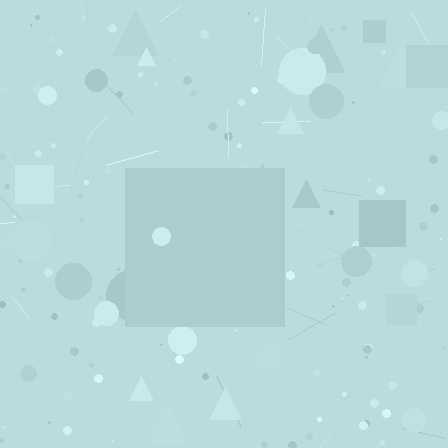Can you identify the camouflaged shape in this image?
The camouflaged shape is a square.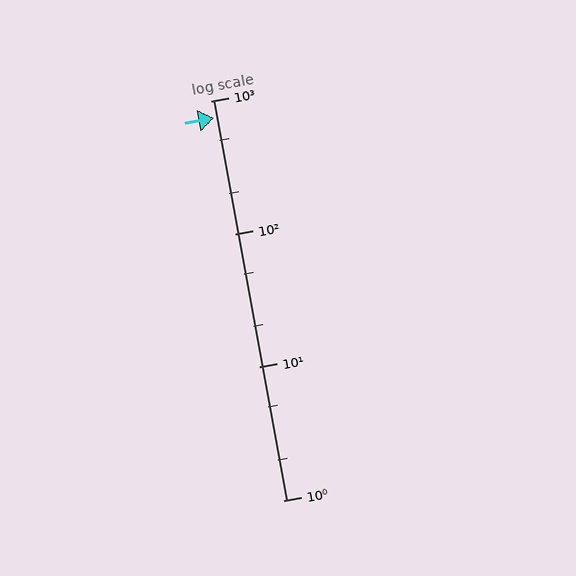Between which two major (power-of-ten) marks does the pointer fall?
The pointer is between 100 and 1000.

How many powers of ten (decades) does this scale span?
The scale spans 3 decades, from 1 to 1000.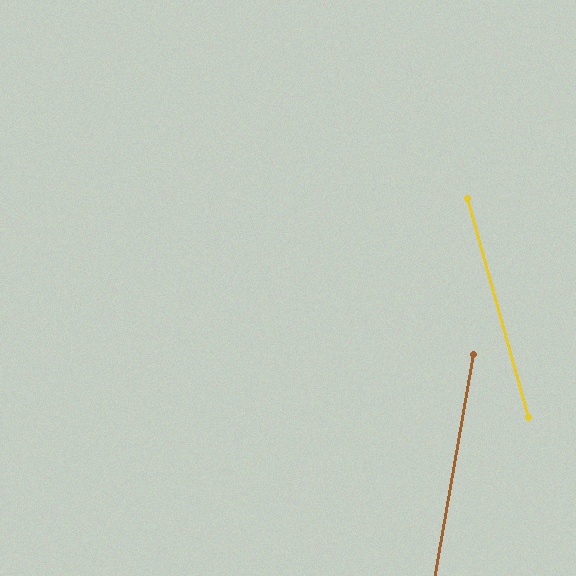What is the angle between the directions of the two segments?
Approximately 25 degrees.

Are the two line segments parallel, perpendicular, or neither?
Neither parallel nor perpendicular — they differ by about 25°.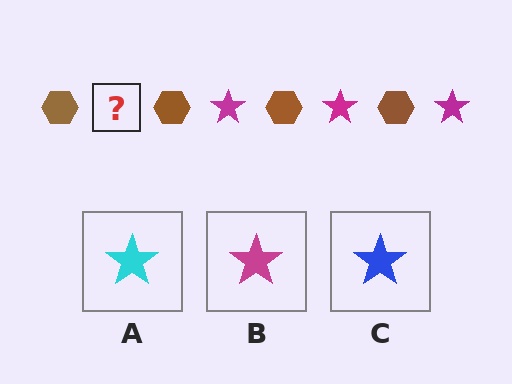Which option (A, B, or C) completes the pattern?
B.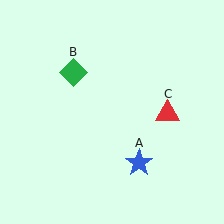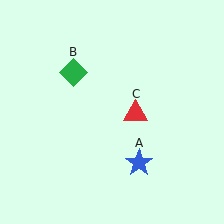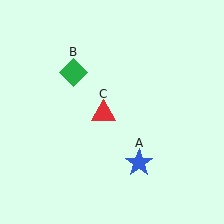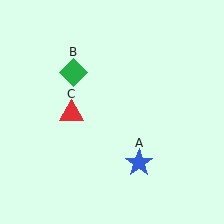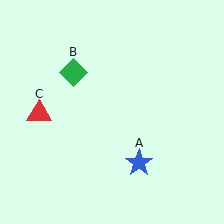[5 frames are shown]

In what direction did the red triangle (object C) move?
The red triangle (object C) moved left.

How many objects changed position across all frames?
1 object changed position: red triangle (object C).